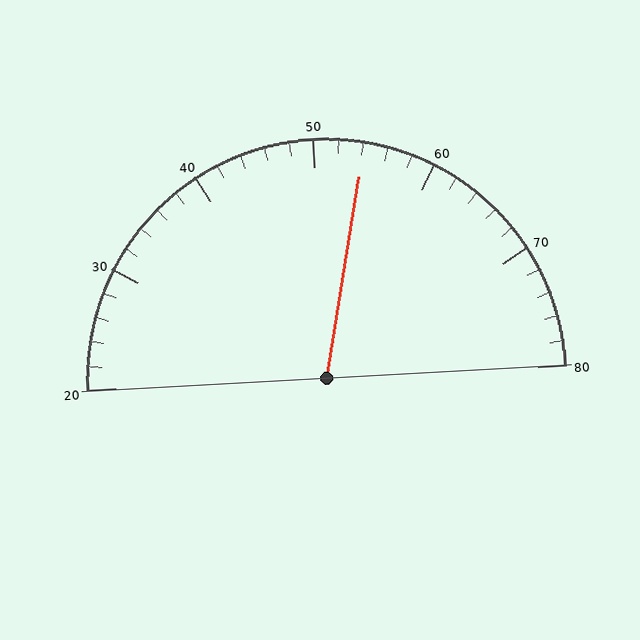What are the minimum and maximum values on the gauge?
The gauge ranges from 20 to 80.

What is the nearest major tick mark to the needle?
The nearest major tick mark is 50.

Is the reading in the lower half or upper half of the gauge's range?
The reading is in the upper half of the range (20 to 80).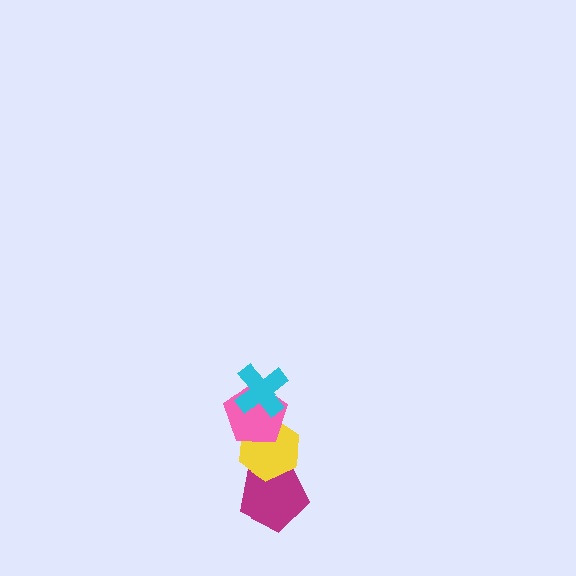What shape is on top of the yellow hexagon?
The pink pentagon is on top of the yellow hexagon.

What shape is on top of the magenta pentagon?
The yellow hexagon is on top of the magenta pentagon.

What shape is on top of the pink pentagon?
The cyan cross is on top of the pink pentagon.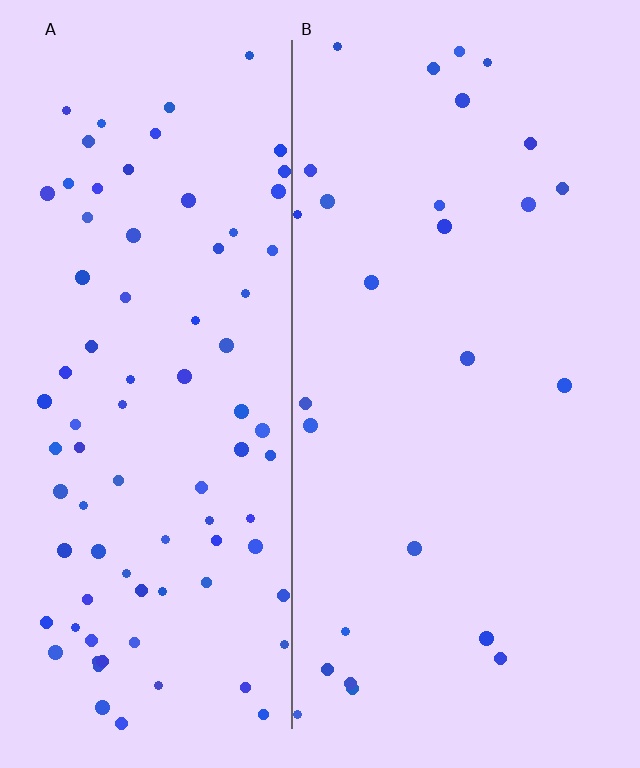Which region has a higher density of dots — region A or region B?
A (the left).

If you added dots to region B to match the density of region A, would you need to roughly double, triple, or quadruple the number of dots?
Approximately triple.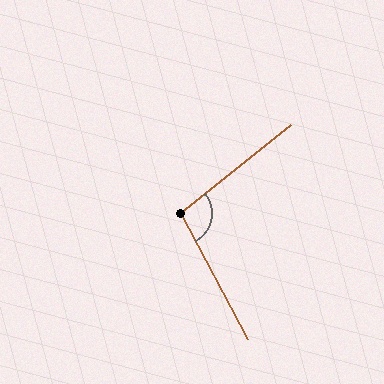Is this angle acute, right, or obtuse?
It is obtuse.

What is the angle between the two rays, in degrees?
Approximately 101 degrees.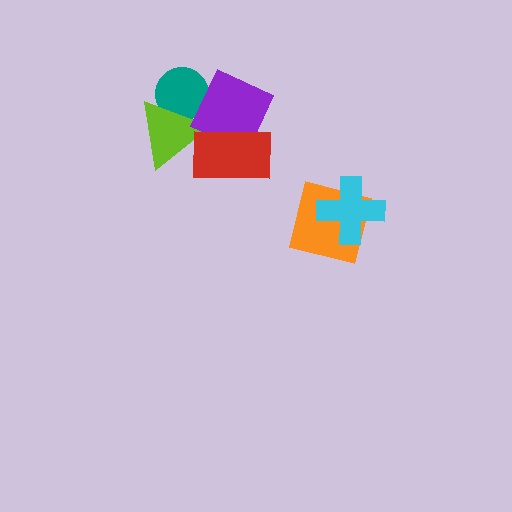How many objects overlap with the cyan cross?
1 object overlaps with the cyan cross.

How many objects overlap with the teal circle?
2 objects overlap with the teal circle.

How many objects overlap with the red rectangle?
2 objects overlap with the red rectangle.